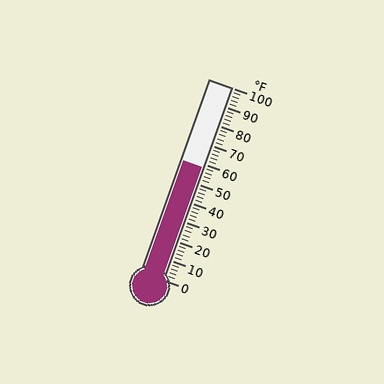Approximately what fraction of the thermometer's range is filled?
The thermometer is filled to approximately 60% of its range.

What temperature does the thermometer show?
The thermometer shows approximately 58°F.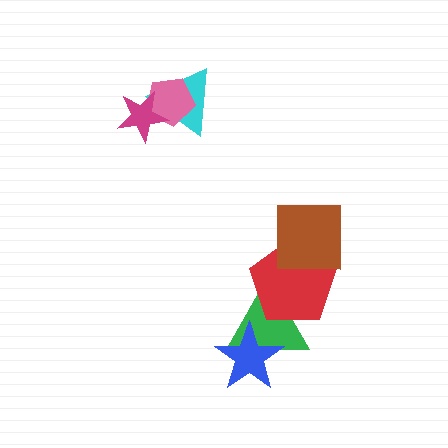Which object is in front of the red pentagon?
The brown square is in front of the red pentagon.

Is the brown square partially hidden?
No, no other shape covers it.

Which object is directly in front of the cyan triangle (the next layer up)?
The pink pentagon is directly in front of the cyan triangle.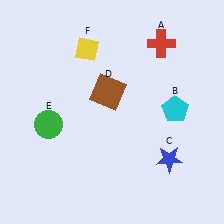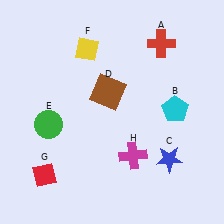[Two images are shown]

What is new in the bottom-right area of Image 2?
A magenta cross (H) was added in the bottom-right area of Image 2.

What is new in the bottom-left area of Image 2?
A red diamond (G) was added in the bottom-left area of Image 2.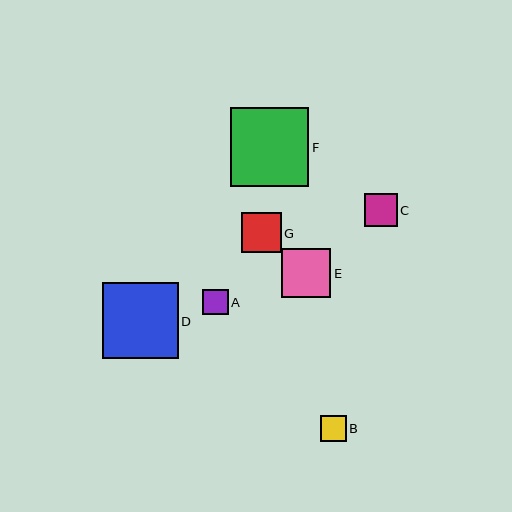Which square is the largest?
Square F is the largest with a size of approximately 79 pixels.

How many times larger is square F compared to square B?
Square F is approximately 3.0 times the size of square B.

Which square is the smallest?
Square A is the smallest with a size of approximately 26 pixels.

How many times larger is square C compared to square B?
Square C is approximately 1.3 times the size of square B.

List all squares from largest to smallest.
From largest to smallest: F, D, E, G, C, B, A.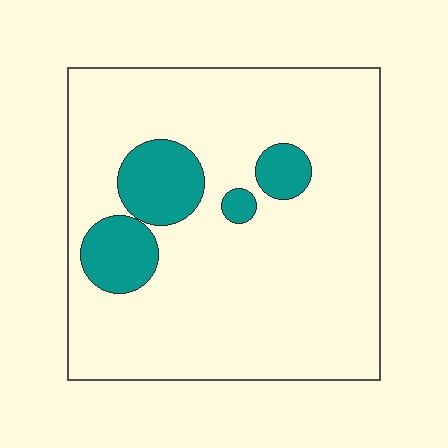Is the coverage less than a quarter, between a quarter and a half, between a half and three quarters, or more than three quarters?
Less than a quarter.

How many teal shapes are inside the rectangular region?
4.